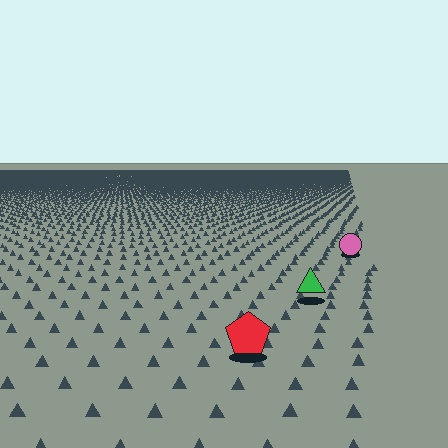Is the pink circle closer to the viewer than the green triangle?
No. The green triangle is closer — you can tell from the texture gradient: the ground texture is coarser near it.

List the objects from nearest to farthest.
From nearest to farthest: the red pentagon, the green triangle, the pink circle.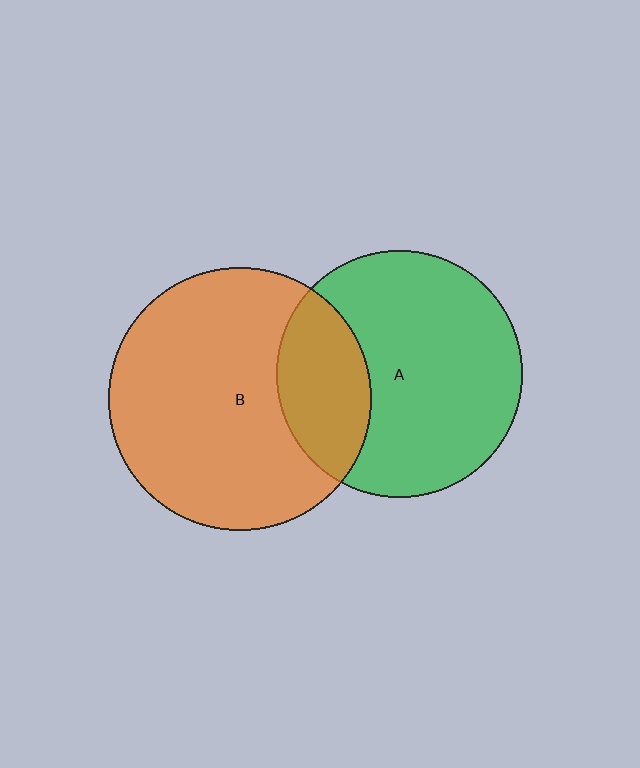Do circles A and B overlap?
Yes.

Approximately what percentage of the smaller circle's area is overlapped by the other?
Approximately 25%.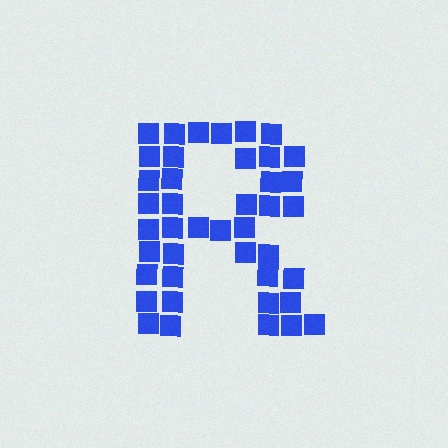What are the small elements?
The small elements are squares.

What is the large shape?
The large shape is the letter R.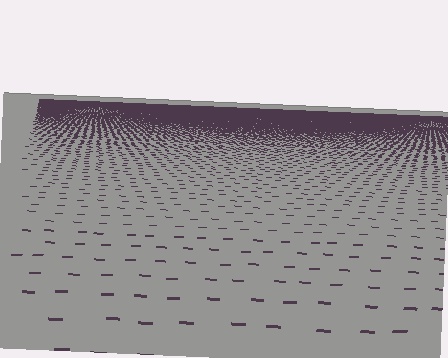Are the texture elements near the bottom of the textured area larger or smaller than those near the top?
Larger. Near the bottom, elements are closer to the viewer and appear at a bigger on-screen size.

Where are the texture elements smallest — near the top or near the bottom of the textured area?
Near the top.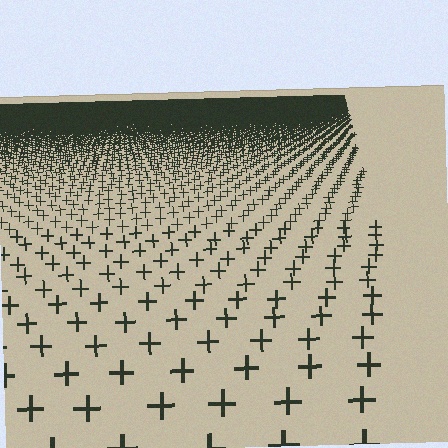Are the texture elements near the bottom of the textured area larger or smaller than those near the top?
Larger. Near the bottom, elements are closer to the viewer and appear at a bigger on-screen size.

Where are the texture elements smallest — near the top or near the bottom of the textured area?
Near the top.